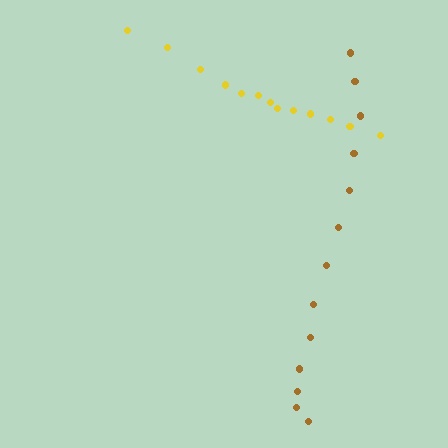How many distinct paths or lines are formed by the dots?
There are 2 distinct paths.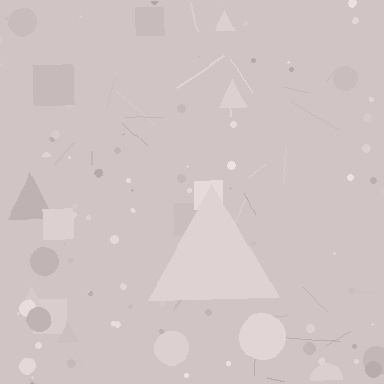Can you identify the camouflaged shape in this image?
The camouflaged shape is a triangle.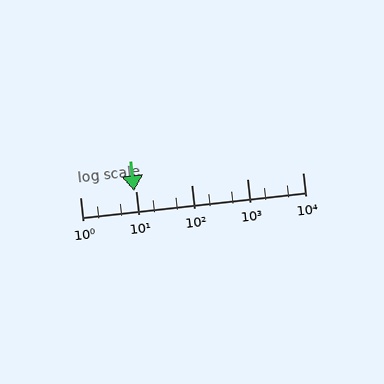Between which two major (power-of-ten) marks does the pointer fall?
The pointer is between 1 and 10.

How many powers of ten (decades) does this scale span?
The scale spans 4 decades, from 1 to 10000.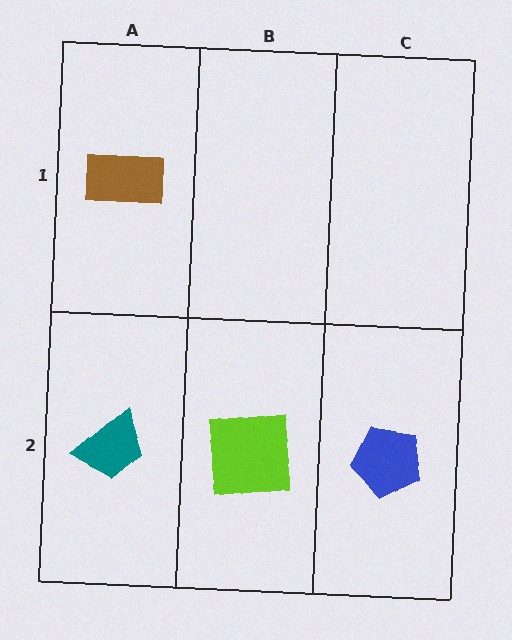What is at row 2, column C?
A blue pentagon.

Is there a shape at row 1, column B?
No, that cell is empty.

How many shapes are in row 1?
1 shape.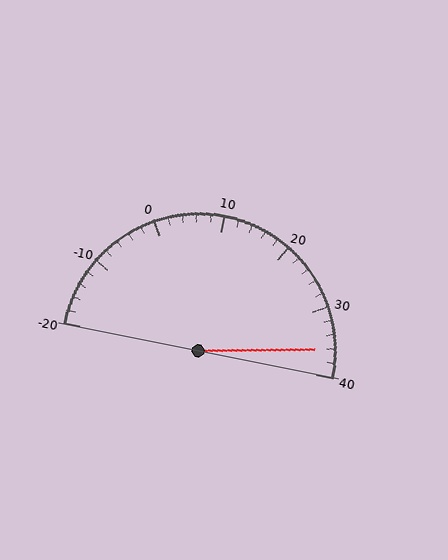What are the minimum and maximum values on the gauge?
The gauge ranges from -20 to 40.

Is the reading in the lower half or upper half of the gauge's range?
The reading is in the upper half of the range (-20 to 40).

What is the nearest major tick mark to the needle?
The nearest major tick mark is 40.